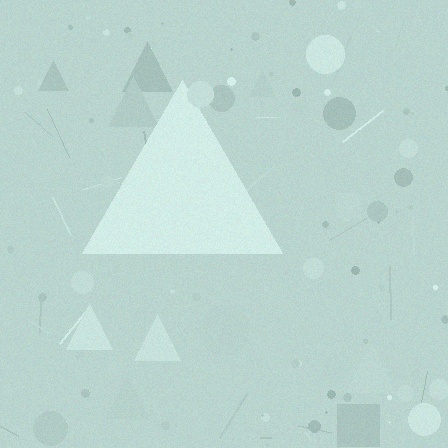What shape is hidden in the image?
A triangle is hidden in the image.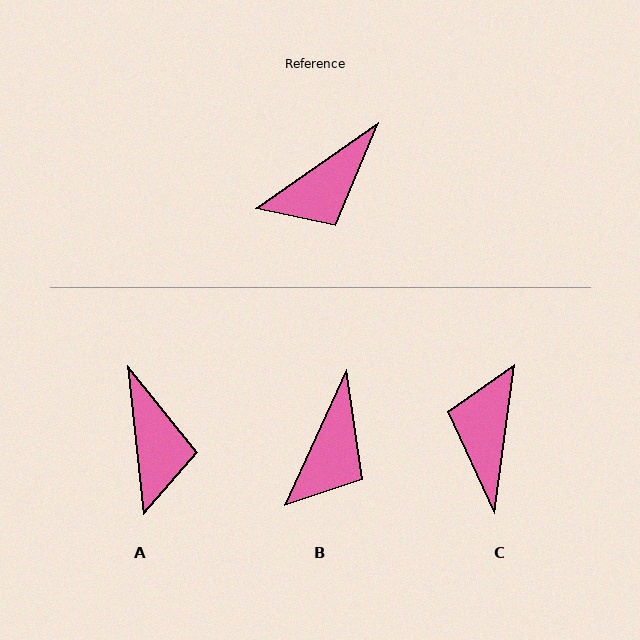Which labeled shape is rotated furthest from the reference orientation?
C, about 133 degrees away.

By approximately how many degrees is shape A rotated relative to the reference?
Approximately 61 degrees counter-clockwise.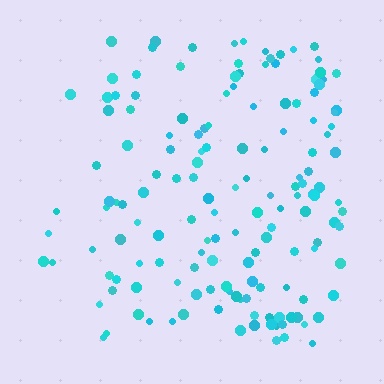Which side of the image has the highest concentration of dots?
The right.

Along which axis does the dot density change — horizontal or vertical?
Horizontal.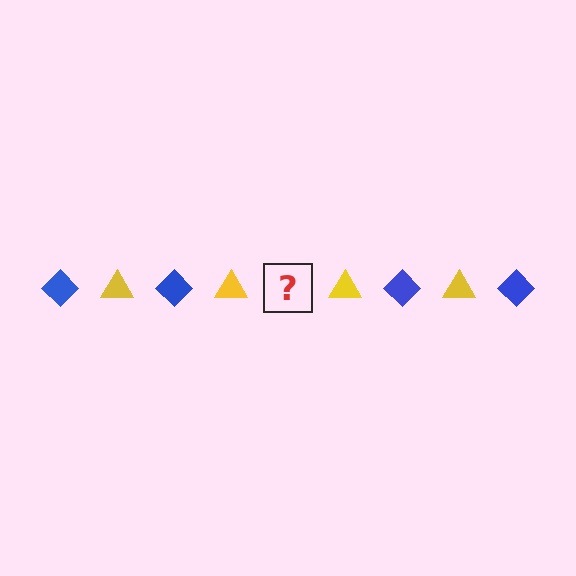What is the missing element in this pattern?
The missing element is a blue diamond.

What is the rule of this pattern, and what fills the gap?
The rule is that the pattern alternates between blue diamond and yellow triangle. The gap should be filled with a blue diamond.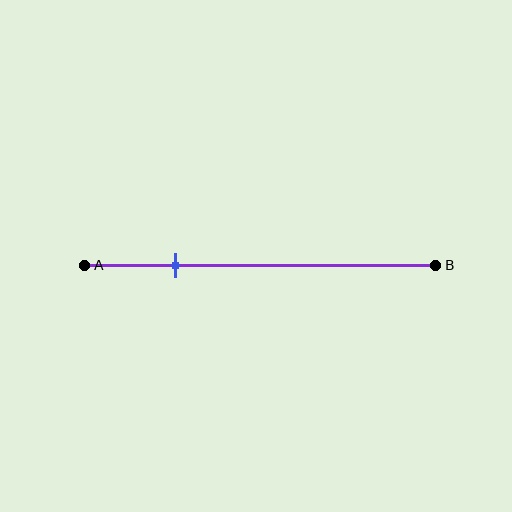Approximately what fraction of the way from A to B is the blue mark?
The blue mark is approximately 25% of the way from A to B.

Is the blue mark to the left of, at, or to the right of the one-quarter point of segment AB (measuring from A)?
The blue mark is approximately at the one-quarter point of segment AB.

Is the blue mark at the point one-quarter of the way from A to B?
Yes, the mark is approximately at the one-quarter point.